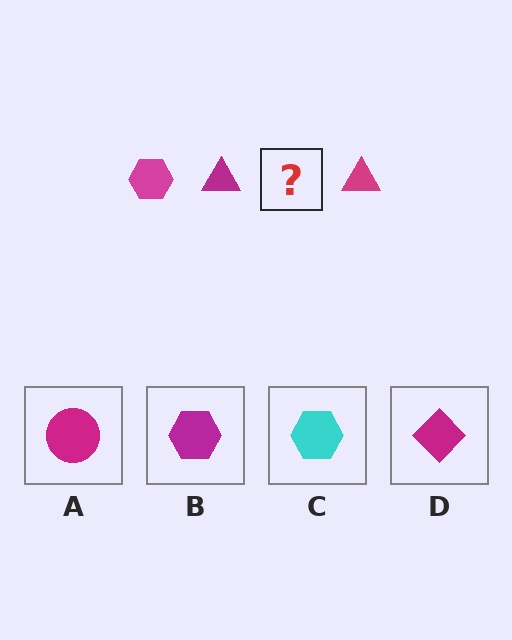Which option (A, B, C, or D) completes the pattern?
B.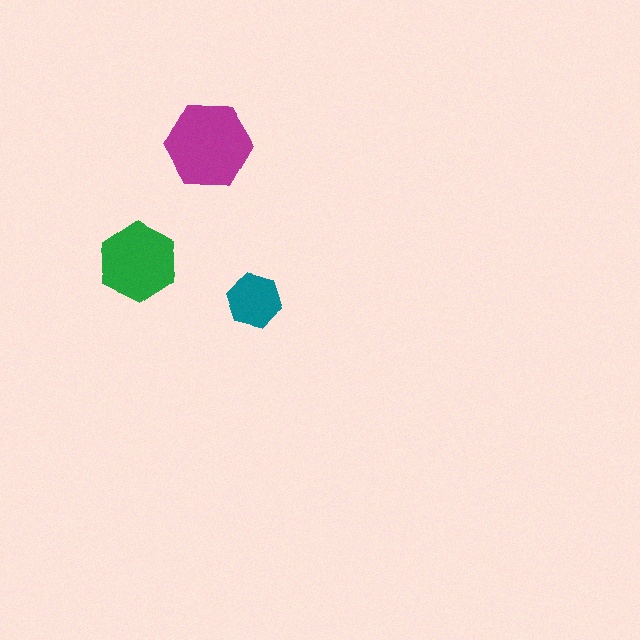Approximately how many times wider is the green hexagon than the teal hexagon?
About 1.5 times wider.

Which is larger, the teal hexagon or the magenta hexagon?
The magenta one.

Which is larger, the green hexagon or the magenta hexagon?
The magenta one.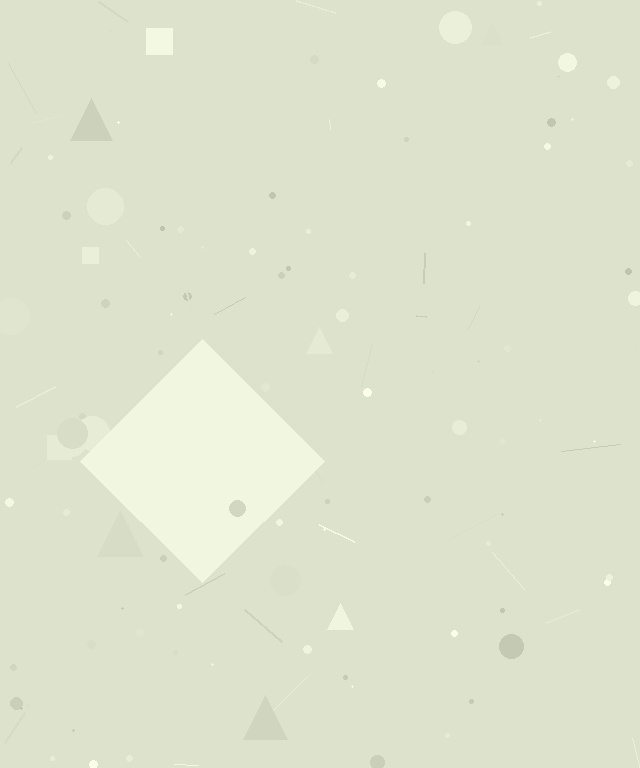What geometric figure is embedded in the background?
A diamond is embedded in the background.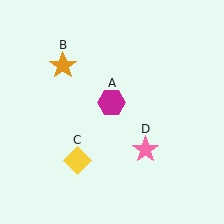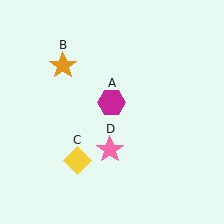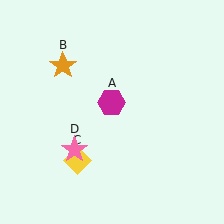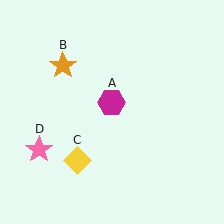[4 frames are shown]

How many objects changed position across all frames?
1 object changed position: pink star (object D).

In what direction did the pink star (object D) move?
The pink star (object D) moved left.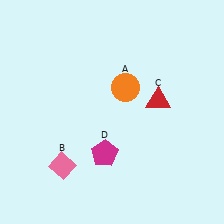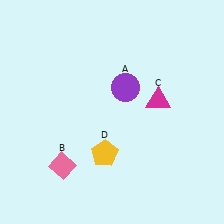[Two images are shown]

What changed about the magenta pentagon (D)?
In Image 1, D is magenta. In Image 2, it changed to yellow.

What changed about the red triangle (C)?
In Image 1, C is red. In Image 2, it changed to magenta.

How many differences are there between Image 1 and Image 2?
There are 3 differences between the two images.